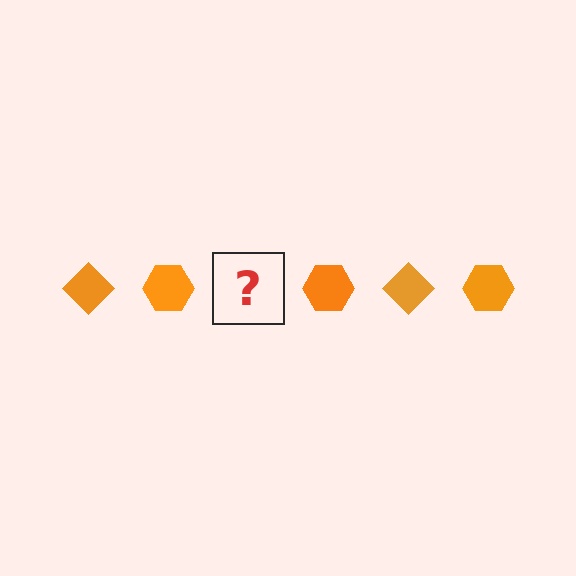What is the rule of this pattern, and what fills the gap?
The rule is that the pattern cycles through diamond, hexagon shapes in orange. The gap should be filled with an orange diamond.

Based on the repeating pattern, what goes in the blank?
The blank should be an orange diamond.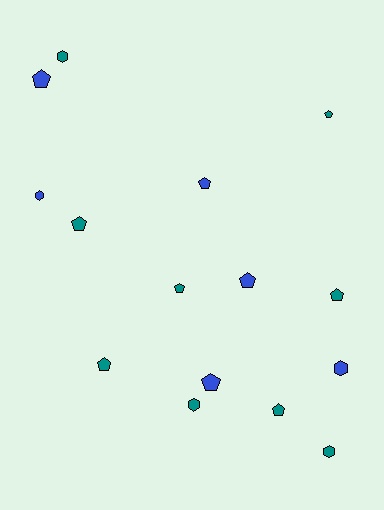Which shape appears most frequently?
Pentagon, with 10 objects.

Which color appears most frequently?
Teal, with 9 objects.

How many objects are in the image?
There are 15 objects.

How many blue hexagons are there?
There are 2 blue hexagons.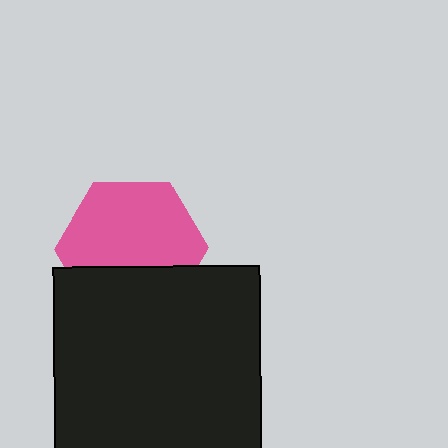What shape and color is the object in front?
The object in front is a black square.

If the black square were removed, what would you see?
You would see the complete pink hexagon.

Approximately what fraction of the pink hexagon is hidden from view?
Roughly 34% of the pink hexagon is hidden behind the black square.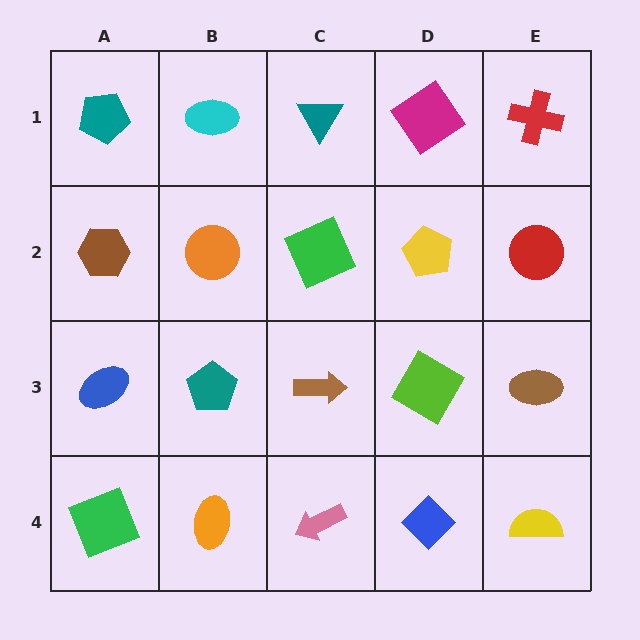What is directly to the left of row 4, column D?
A pink arrow.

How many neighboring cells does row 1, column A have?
2.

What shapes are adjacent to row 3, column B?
An orange circle (row 2, column B), an orange ellipse (row 4, column B), a blue ellipse (row 3, column A), a brown arrow (row 3, column C).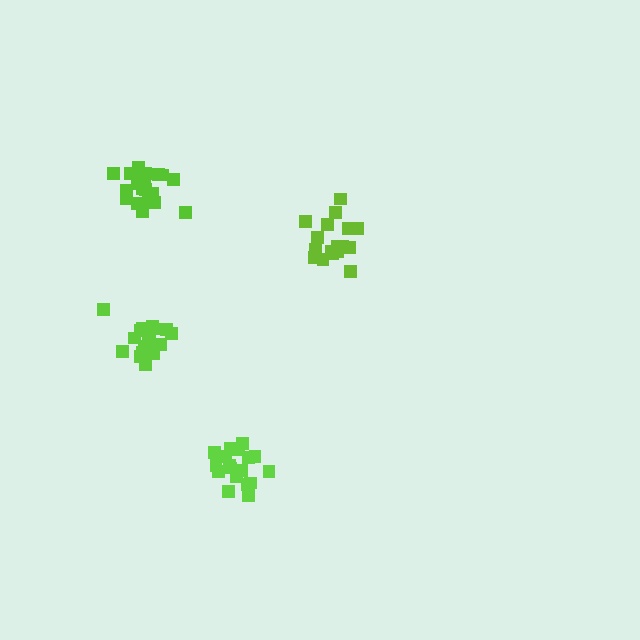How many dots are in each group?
Group 1: 18 dots, Group 2: 21 dots, Group 3: 19 dots, Group 4: 18 dots (76 total).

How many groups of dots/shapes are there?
There are 4 groups.